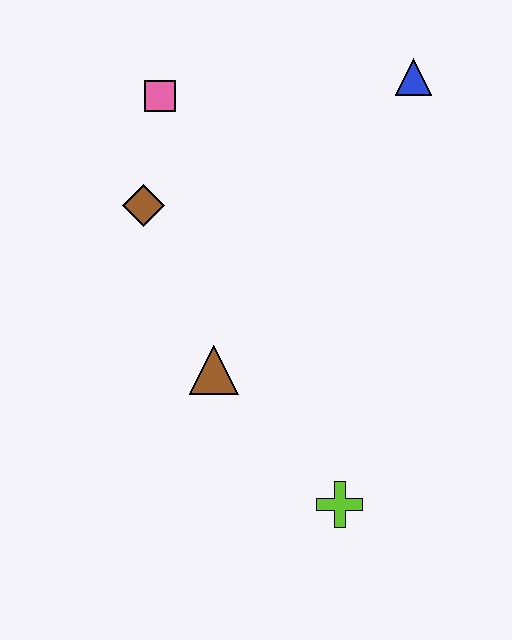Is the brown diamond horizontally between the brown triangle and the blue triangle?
No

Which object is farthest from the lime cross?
The pink square is farthest from the lime cross.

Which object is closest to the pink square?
The brown diamond is closest to the pink square.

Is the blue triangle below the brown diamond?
No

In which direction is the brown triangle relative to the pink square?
The brown triangle is below the pink square.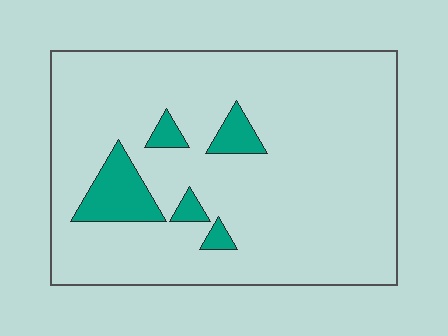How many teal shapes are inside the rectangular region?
5.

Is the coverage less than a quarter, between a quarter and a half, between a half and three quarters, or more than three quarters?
Less than a quarter.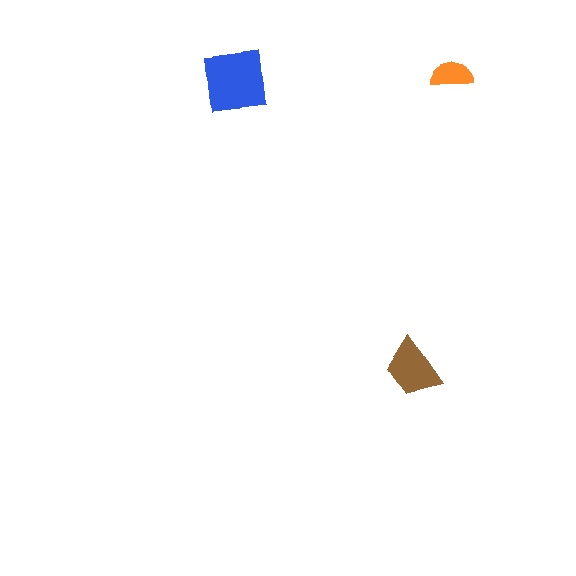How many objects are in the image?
There are 3 objects in the image.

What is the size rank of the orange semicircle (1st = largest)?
3rd.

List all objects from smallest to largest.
The orange semicircle, the brown trapezoid, the blue square.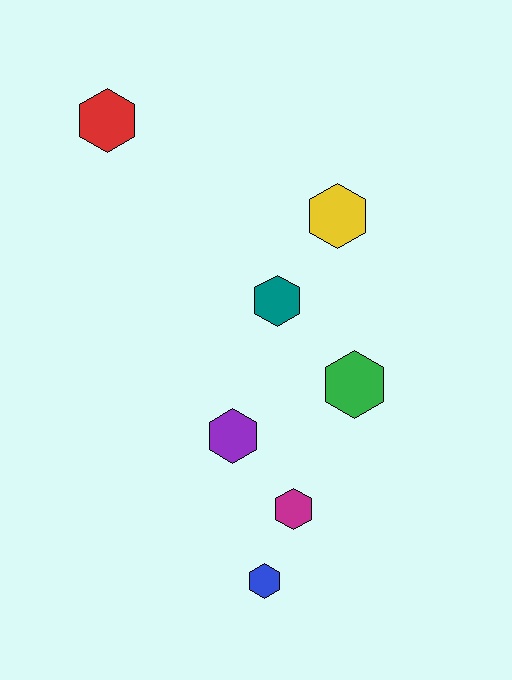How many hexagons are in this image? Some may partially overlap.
There are 7 hexagons.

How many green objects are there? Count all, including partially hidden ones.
There is 1 green object.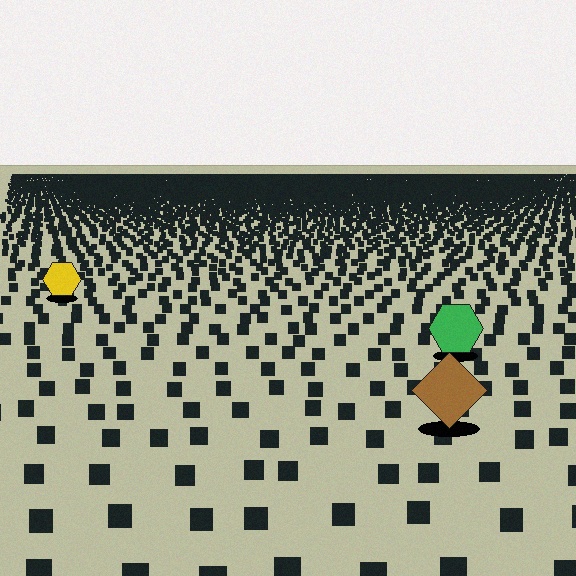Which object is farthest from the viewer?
The yellow hexagon is farthest from the viewer. It appears smaller and the ground texture around it is denser.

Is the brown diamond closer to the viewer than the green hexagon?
Yes. The brown diamond is closer — you can tell from the texture gradient: the ground texture is coarser near it.